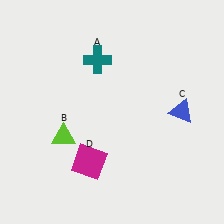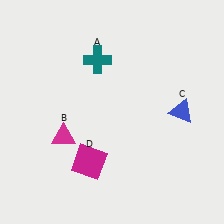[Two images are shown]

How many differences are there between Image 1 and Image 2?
There is 1 difference between the two images.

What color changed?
The triangle (B) changed from lime in Image 1 to magenta in Image 2.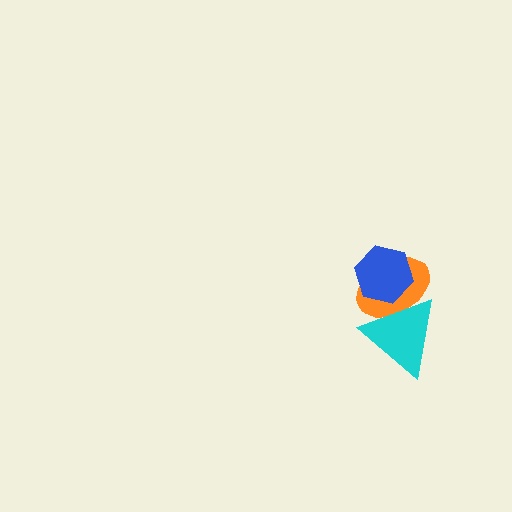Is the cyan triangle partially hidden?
Yes, it is partially covered by another shape.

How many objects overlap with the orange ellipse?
2 objects overlap with the orange ellipse.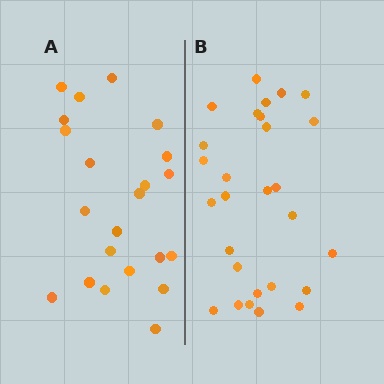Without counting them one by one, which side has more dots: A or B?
Region B (the right region) has more dots.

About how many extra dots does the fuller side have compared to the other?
Region B has about 6 more dots than region A.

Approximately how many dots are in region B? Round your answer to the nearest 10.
About 30 dots. (The exact count is 28, which rounds to 30.)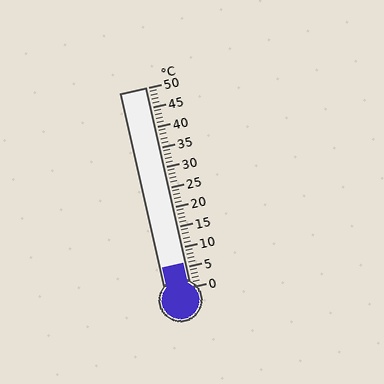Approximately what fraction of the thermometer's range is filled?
The thermometer is filled to approximately 10% of its range.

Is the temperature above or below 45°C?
The temperature is below 45°C.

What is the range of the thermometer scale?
The thermometer scale ranges from 0°C to 50°C.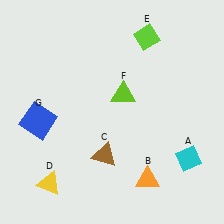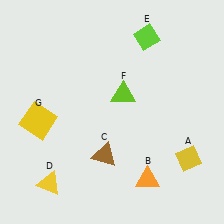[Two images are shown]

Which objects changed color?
A changed from cyan to yellow. G changed from blue to yellow.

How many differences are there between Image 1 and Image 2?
There are 2 differences between the two images.